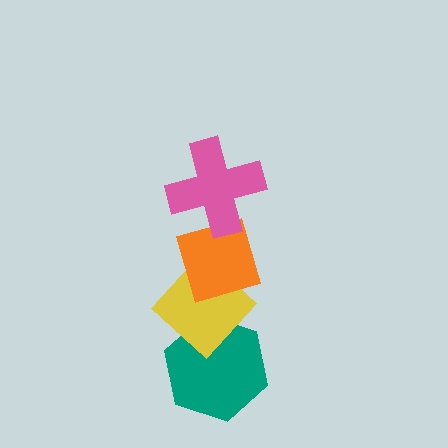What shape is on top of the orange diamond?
The pink cross is on top of the orange diamond.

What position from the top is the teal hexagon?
The teal hexagon is 4th from the top.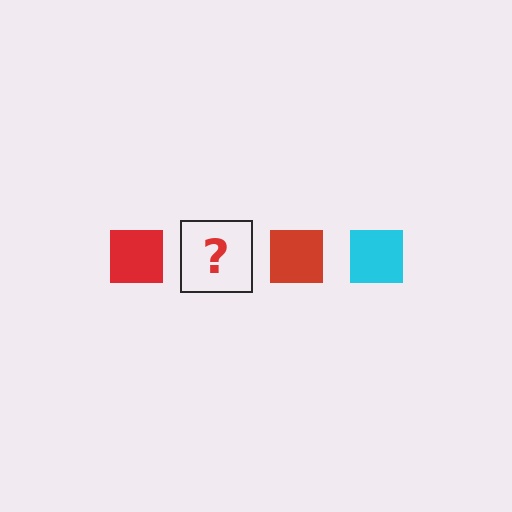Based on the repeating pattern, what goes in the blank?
The blank should be a cyan square.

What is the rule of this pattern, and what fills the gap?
The rule is that the pattern cycles through red, cyan squares. The gap should be filled with a cyan square.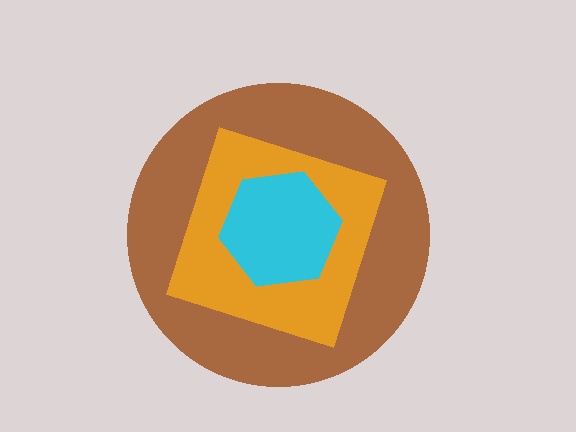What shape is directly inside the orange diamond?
The cyan hexagon.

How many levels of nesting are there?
3.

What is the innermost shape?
The cyan hexagon.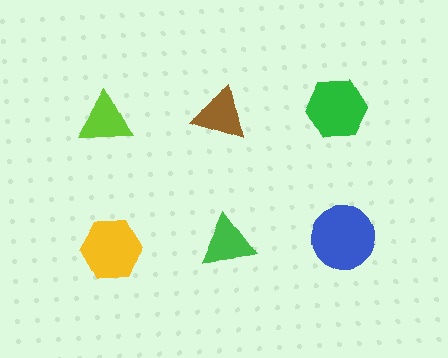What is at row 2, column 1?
A yellow hexagon.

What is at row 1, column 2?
A brown triangle.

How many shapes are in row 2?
3 shapes.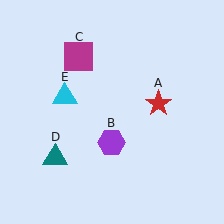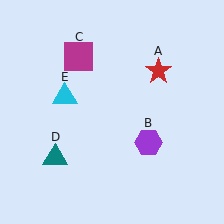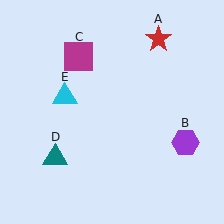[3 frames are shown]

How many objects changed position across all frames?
2 objects changed position: red star (object A), purple hexagon (object B).